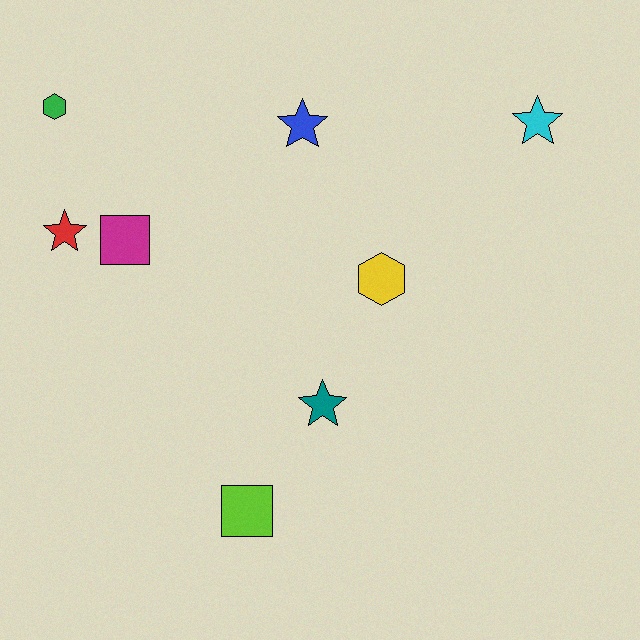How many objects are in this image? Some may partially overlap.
There are 8 objects.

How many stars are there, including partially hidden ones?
There are 4 stars.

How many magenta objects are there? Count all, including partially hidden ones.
There is 1 magenta object.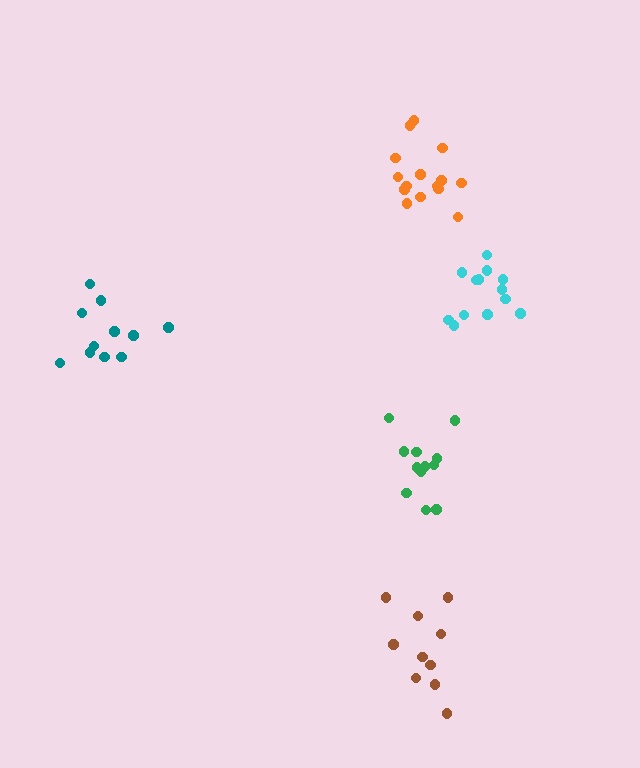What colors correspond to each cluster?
The clusters are colored: teal, cyan, green, brown, orange.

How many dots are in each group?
Group 1: 11 dots, Group 2: 13 dots, Group 3: 12 dots, Group 4: 10 dots, Group 5: 15 dots (61 total).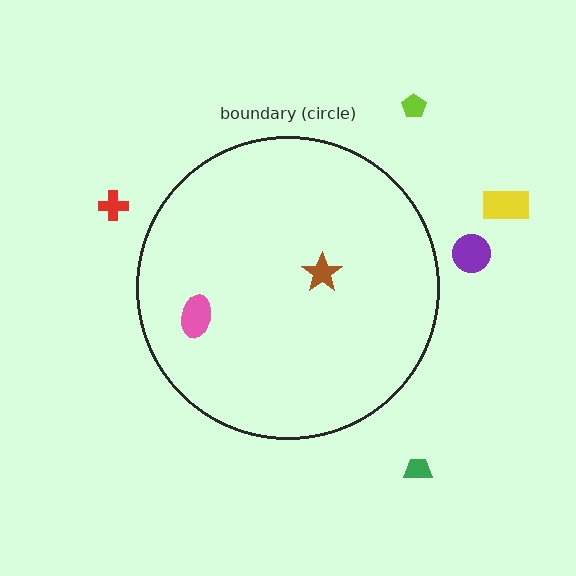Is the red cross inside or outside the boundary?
Outside.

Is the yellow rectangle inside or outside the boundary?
Outside.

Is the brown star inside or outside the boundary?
Inside.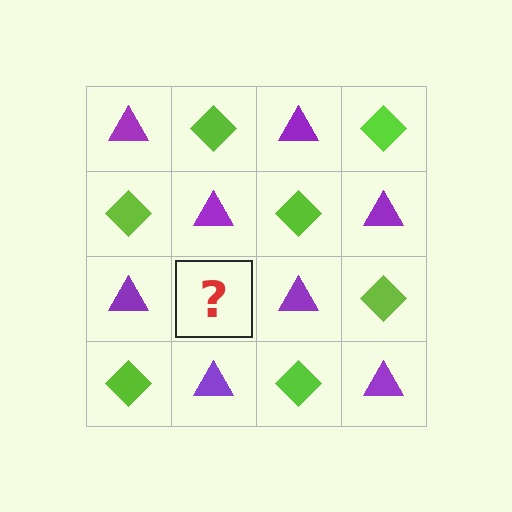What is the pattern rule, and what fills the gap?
The rule is that it alternates purple triangle and lime diamond in a checkerboard pattern. The gap should be filled with a lime diamond.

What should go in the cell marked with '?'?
The missing cell should contain a lime diamond.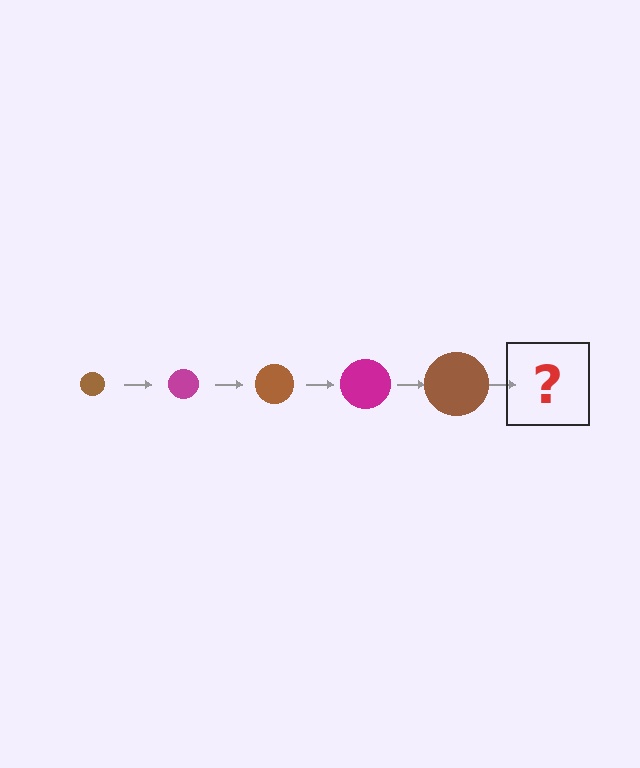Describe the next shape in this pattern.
It should be a magenta circle, larger than the previous one.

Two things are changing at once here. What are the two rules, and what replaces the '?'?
The two rules are that the circle grows larger each step and the color cycles through brown and magenta. The '?' should be a magenta circle, larger than the previous one.